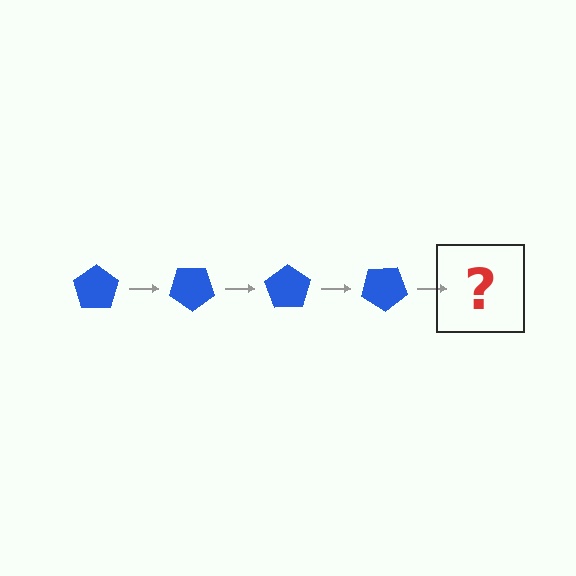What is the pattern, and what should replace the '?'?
The pattern is that the pentagon rotates 35 degrees each step. The '?' should be a blue pentagon rotated 140 degrees.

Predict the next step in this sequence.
The next step is a blue pentagon rotated 140 degrees.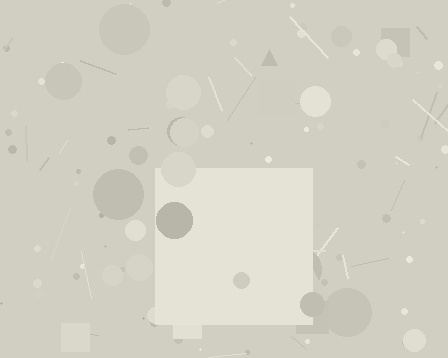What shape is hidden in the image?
A square is hidden in the image.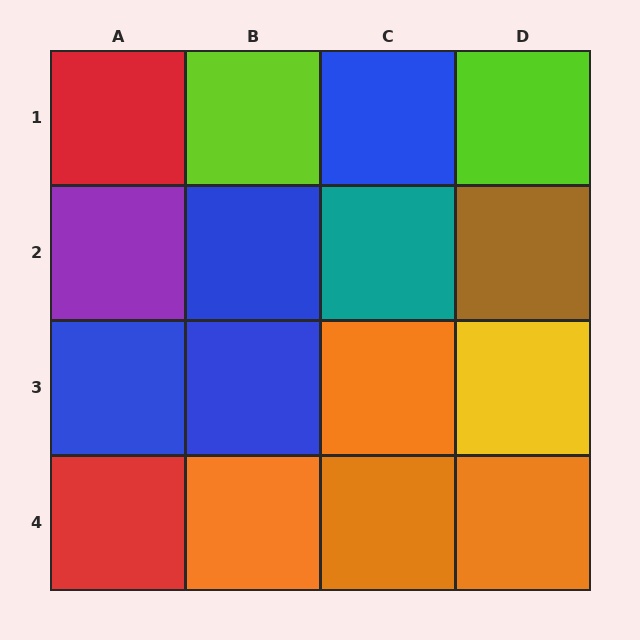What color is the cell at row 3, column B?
Blue.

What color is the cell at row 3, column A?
Blue.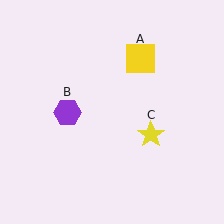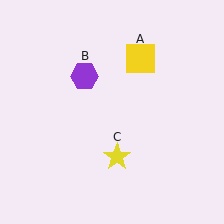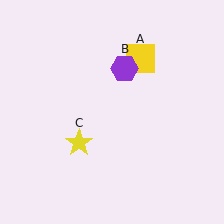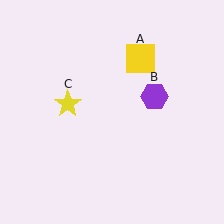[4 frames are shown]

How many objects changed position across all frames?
2 objects changed position: purple hexagon (object B), yellow star (object C).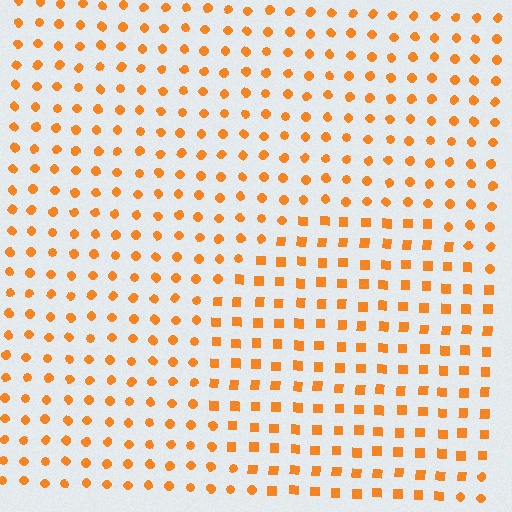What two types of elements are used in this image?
The image uses squares inside the circle region and circles outside it.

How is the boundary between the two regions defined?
The boundary is defined by a change in element shape: squares inside vs. circles outside. All elements share the same color and spacing.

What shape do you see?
I see a circle.